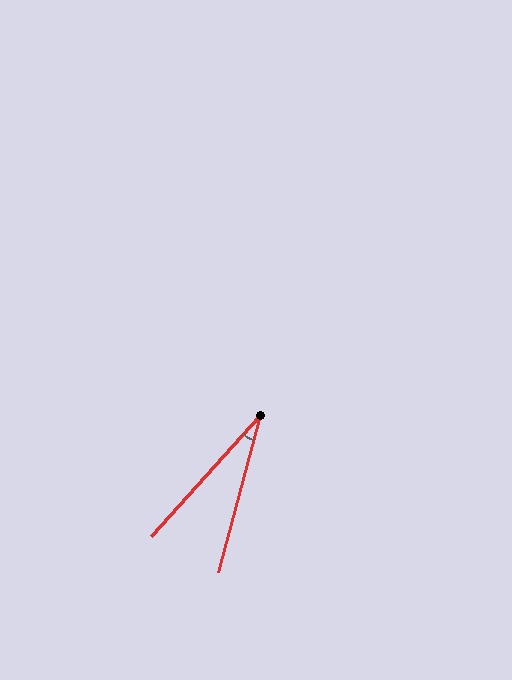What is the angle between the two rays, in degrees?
Approximately 27 degrees.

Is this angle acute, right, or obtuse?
It is acute.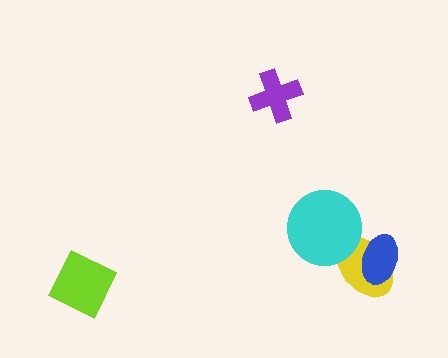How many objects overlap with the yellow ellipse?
2 objects overlap with the yellow ellipse.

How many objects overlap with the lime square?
0 objects overlap with the lime square.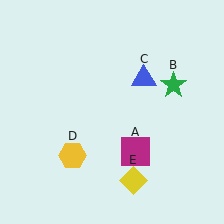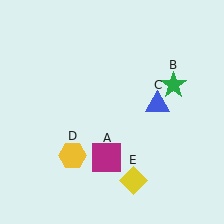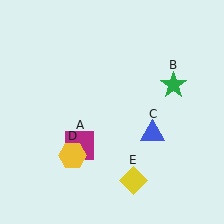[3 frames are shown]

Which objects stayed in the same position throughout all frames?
Green star (object B) and yellow hexagon (object D) and yellow diamond (object E) remained stationary.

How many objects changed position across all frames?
2 objects changed position: magenta square (object A), blue triangle (object C).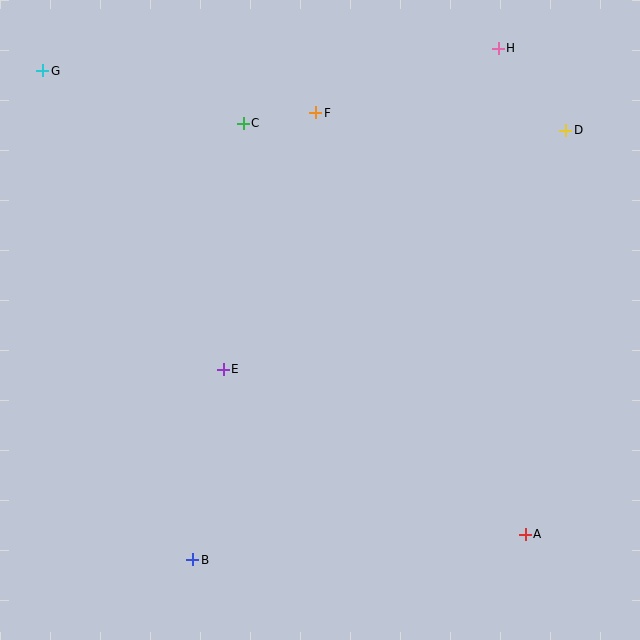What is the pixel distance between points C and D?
The distance between C and D is 323 pixels.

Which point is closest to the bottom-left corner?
Point B is closest to the bottom-left corner.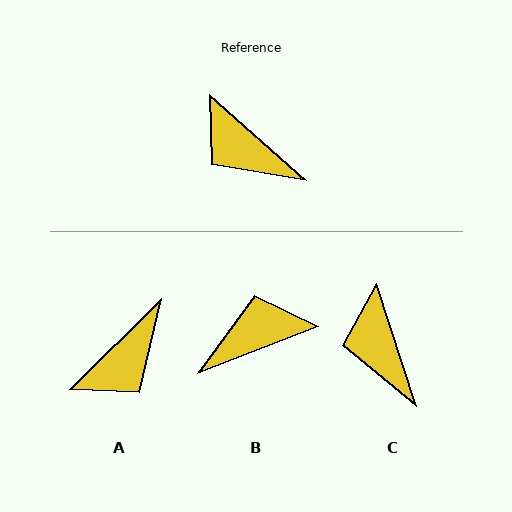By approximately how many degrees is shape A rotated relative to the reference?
Approximately 86 degrees counter-clockwise.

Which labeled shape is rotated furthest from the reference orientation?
B, about 117 degrees away.